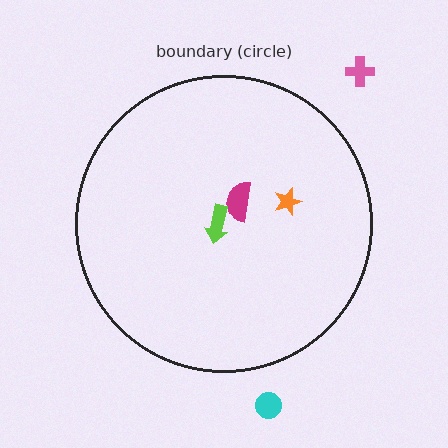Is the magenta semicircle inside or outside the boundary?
Inside.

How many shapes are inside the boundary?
3 inside, 2 outside.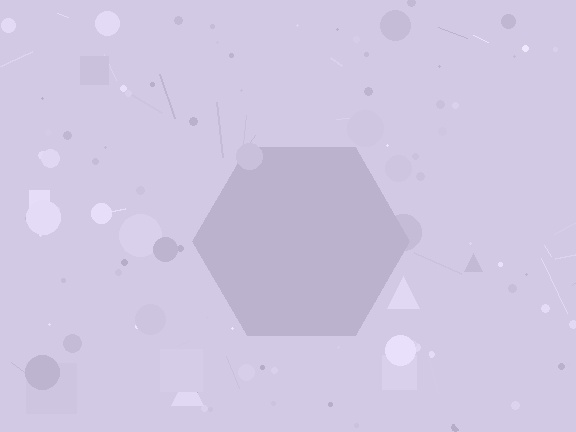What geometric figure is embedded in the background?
A hexagon is embedded in the background.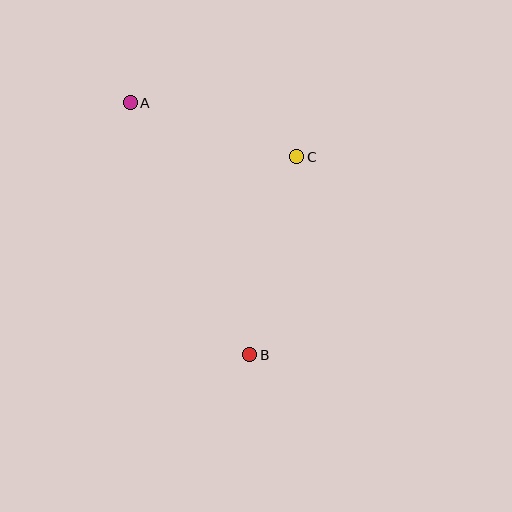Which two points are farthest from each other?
Points A and B are farthest from each other.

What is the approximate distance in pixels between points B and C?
The distance between B and C is approximately 204 pixels.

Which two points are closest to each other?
Points A and C are closest to each other.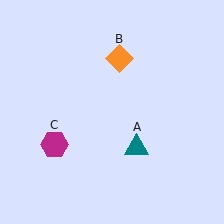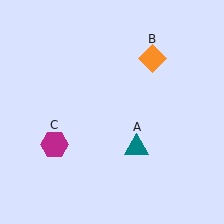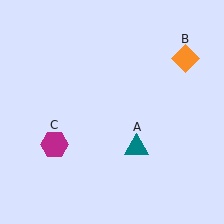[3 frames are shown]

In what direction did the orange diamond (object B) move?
The orange diamond (object B) moved right.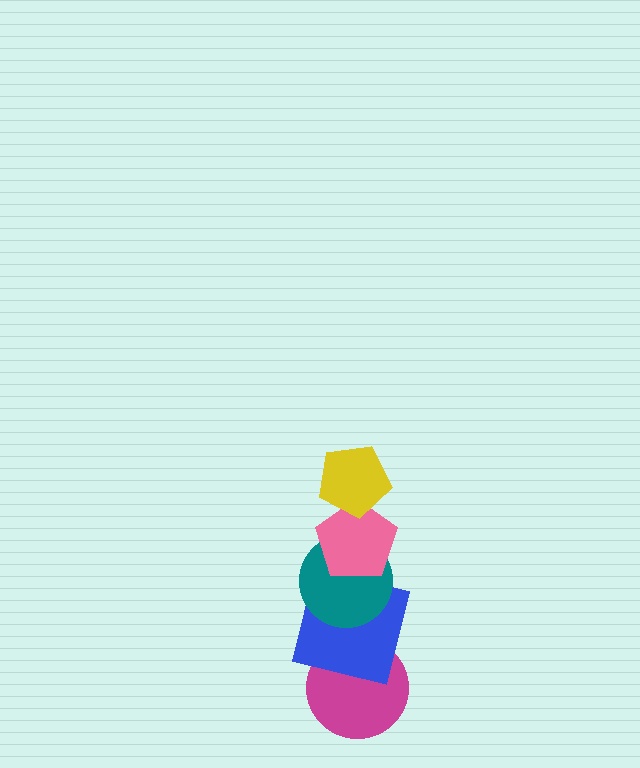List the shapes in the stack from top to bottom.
From top to bottom: the yellow pentagon, the pink pentagon, the teal circle, the blue square, the magenta circle.